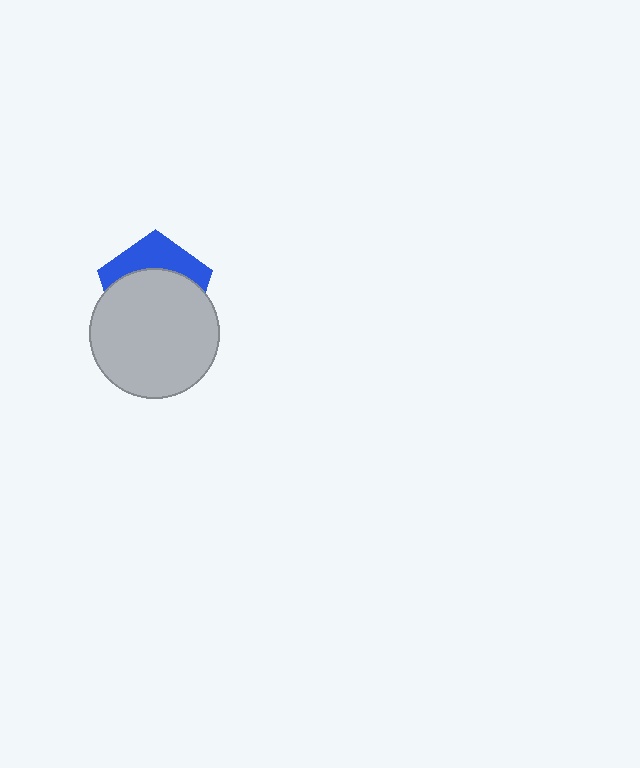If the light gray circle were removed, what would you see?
You would see the complete blue pentagon.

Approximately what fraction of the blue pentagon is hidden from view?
Roughly 66% of the blue pentagon is hidden behind the light gray circle.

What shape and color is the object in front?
The object in front is a light gray circle.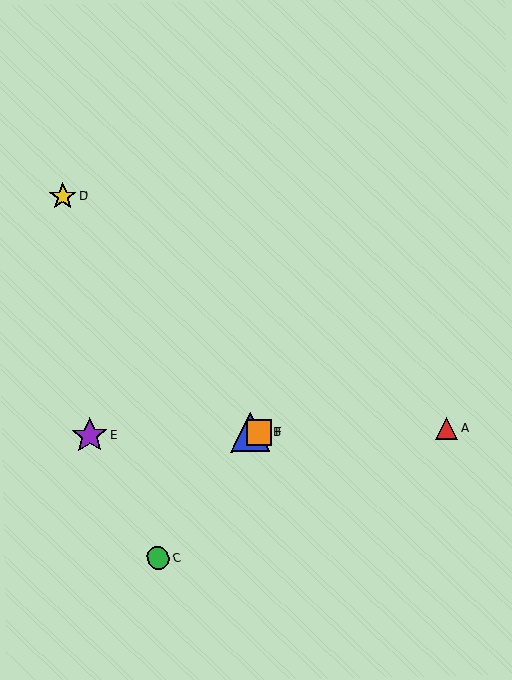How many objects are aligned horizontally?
4 objects (A, B, E, F) are aligned horizontally.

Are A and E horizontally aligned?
Yes, both are at y≈428.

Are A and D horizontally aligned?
No, A is at y≈428 and D is at y≈196.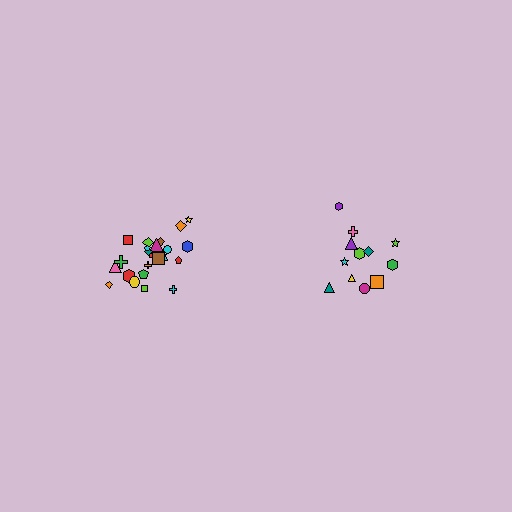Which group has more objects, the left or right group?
The left group.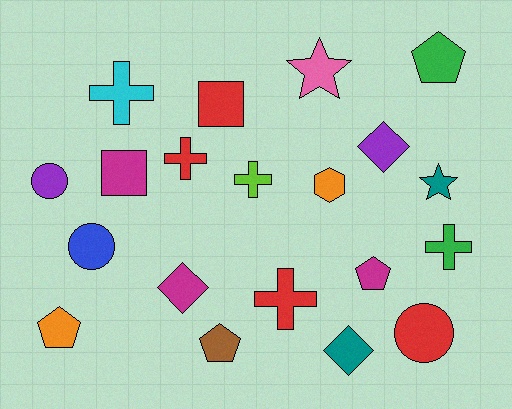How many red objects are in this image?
There are 4 red objects.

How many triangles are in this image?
There are no triangles.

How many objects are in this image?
There are 20 objects.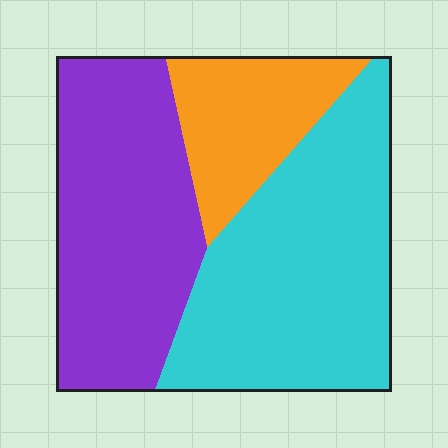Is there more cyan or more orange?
Cyan.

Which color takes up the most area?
Cyan, at roughly 45%.